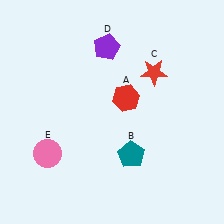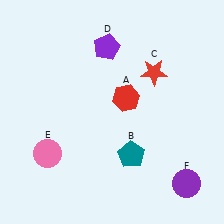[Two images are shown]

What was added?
A purple circle (F) was added in Image 2.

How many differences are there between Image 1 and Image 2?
There is 1 difference between the two images.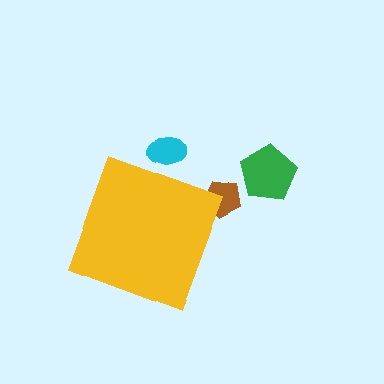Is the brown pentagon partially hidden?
Yes, the brown pentagon is partially hidden behind the yellow diamond.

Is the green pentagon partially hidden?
No, the green pentagon is fully visible.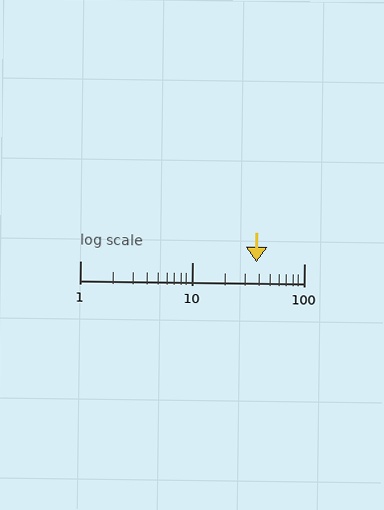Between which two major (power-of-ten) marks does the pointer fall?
The pointer is between 10 and 100.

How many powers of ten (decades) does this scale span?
The scale spans 2 decades, from 1 to 100.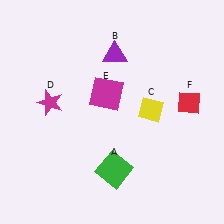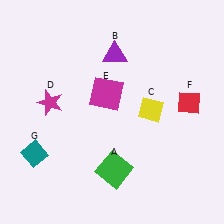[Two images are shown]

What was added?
A teal diamond (G) was added in Image 2.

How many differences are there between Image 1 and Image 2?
There is 1 difference between the two images.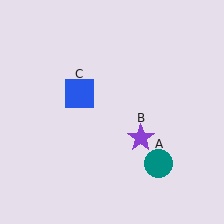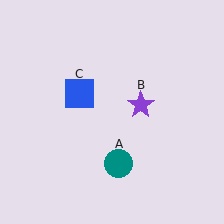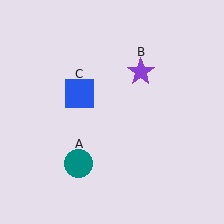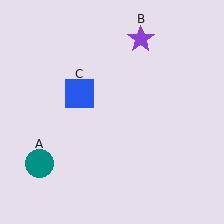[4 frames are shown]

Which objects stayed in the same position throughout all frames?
Blue square (object C) remained stationary.